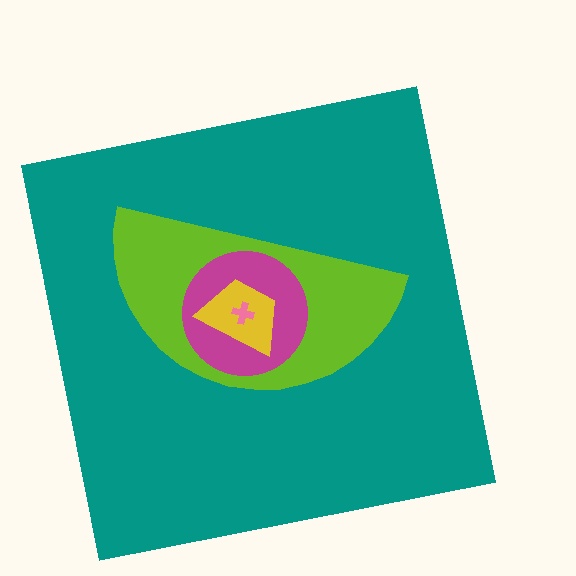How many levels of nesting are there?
5.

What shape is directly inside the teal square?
The lime semicircle.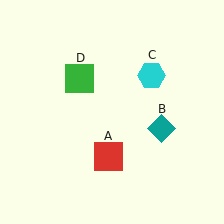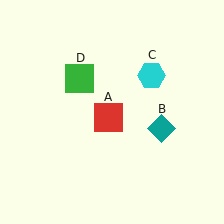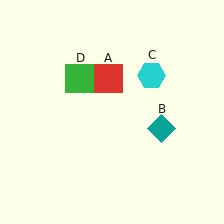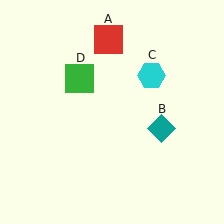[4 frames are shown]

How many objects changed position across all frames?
1 object changed position: red square (object A).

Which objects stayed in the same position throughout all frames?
Teal diamond (object B) and cyan hexagon (object C) and green square (object D) remained stationary.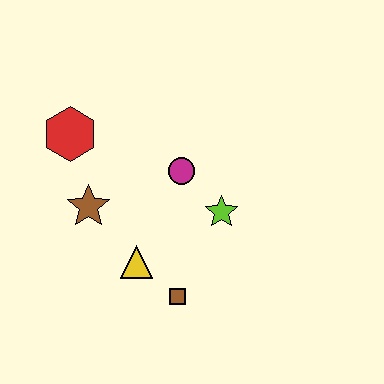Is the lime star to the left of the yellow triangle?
No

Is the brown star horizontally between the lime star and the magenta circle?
No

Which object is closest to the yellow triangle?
The brown square is closest to the yellow triangle.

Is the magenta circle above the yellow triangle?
Yes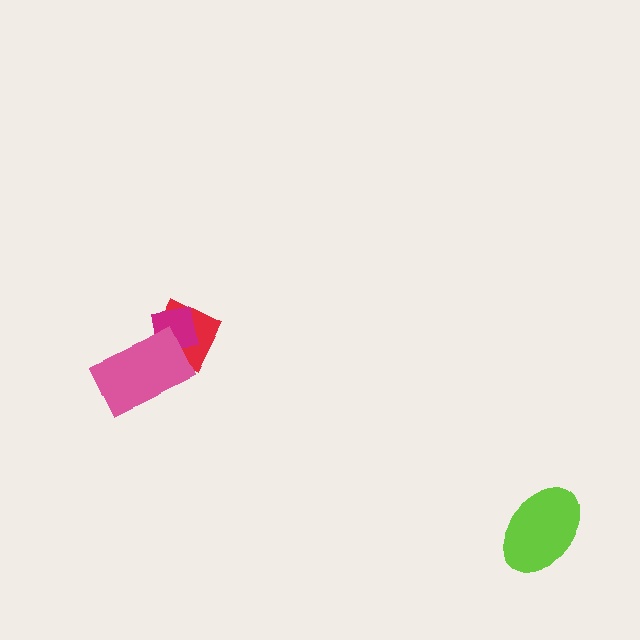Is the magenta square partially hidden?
Yes, it is partially covered by another shape.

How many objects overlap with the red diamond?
2 objects overlap with the red diamond.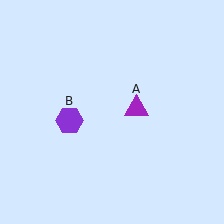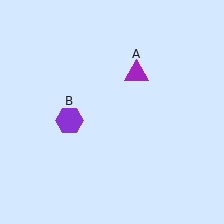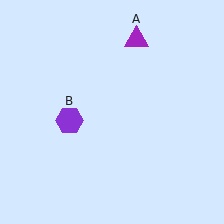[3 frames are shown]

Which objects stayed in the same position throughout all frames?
Purple hexagon (object B) remained stationary.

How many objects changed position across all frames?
1 object changed position: purple triangle (object A).